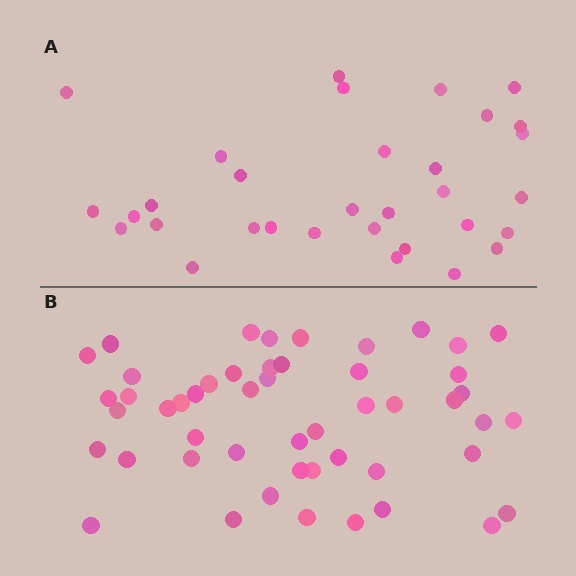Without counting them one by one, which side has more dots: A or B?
Region B (the bottom region) has more dots.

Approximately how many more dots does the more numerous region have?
Region B has approximately 20 more dots than region A.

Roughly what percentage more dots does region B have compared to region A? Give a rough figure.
About 55% more.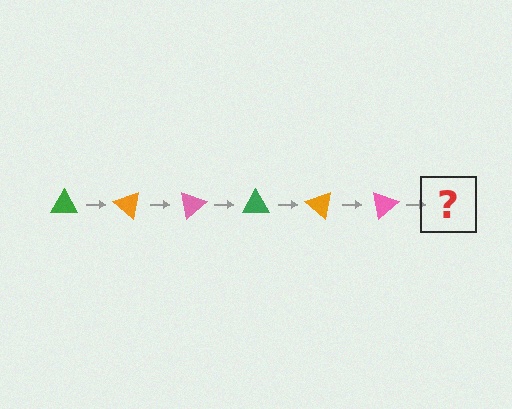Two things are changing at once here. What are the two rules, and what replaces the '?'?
The two rules are that it rotates 40 degrees each step and the color cycles through green, orange, and pink. The '?' should be a green triangle, rotated 240 degrees from the start.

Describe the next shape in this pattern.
It should be a green triangle, rotated 240 degrees from the start.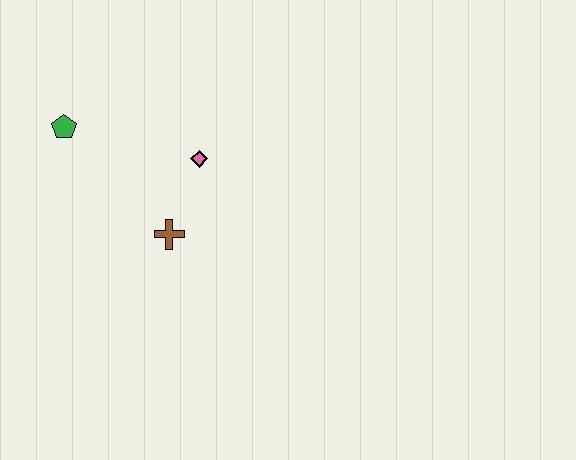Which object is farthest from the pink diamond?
The green pentagon is farthest from the pink diamond.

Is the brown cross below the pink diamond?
Yes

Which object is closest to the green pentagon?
The pink diamond is closest to the green pentagon.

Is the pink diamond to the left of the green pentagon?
No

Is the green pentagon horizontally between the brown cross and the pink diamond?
No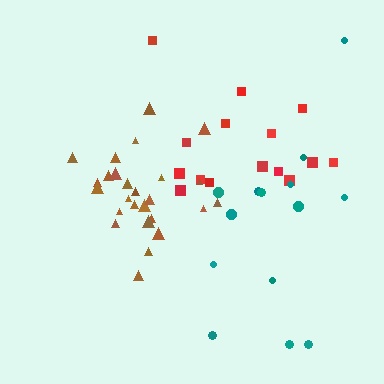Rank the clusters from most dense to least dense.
brown, red, teal.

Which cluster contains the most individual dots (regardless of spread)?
Brown (26).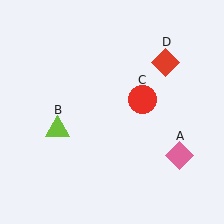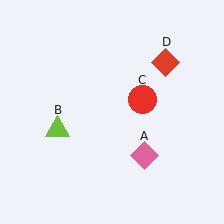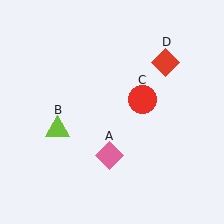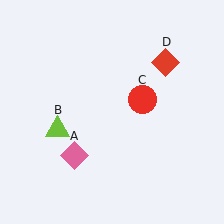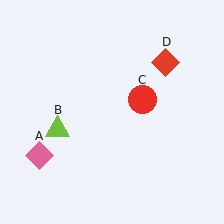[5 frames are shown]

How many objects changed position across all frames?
1 object changed position: pink diamond (object A).